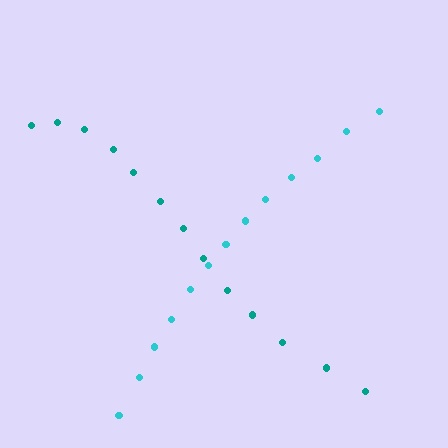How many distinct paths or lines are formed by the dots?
There are 2 distinct paths.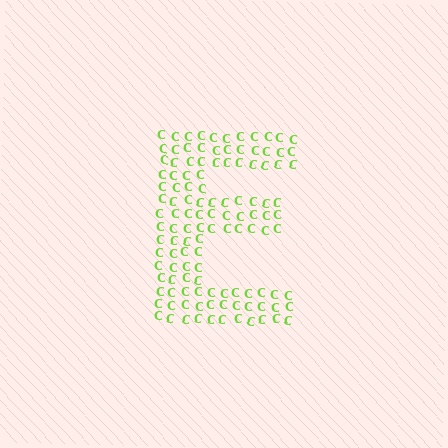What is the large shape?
The large shape is the letter E.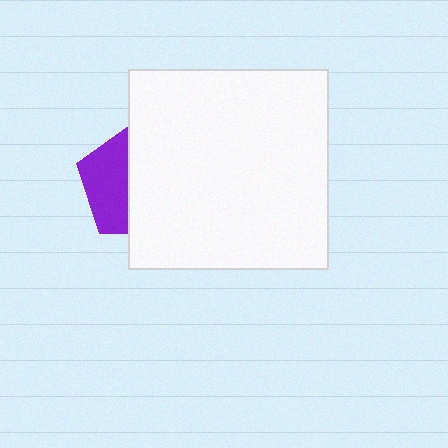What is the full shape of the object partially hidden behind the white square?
The partially hidden object is a purple pentagon.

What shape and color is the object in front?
The object in front is a white square.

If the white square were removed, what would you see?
You would see the complete purple pentagon.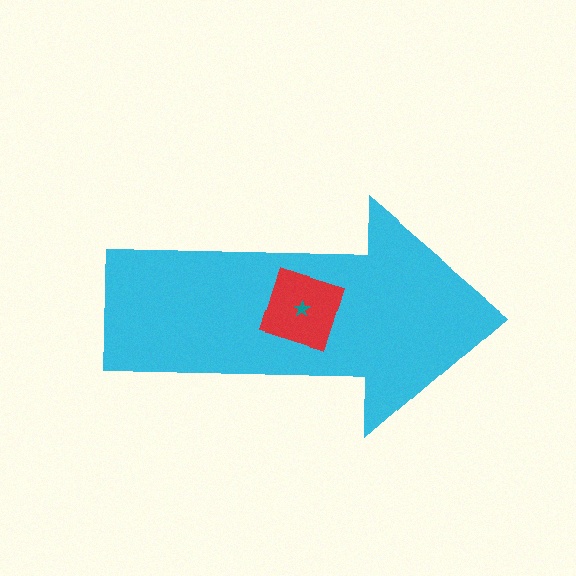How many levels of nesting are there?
3.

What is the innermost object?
The teal star.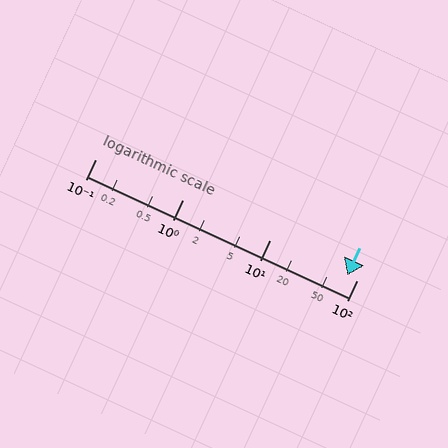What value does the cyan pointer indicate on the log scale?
The pointer indicates approximately 77.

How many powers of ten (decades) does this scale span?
The scale spans 3 decades, from 0.1 to 100.